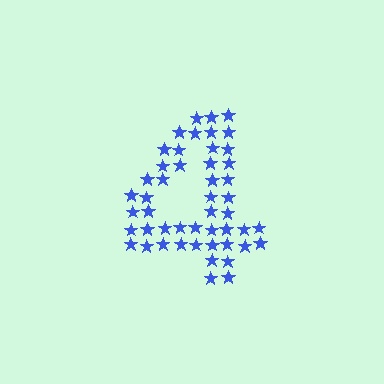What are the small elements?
The small elements are stars.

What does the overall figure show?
The overall figure shows the digit 4.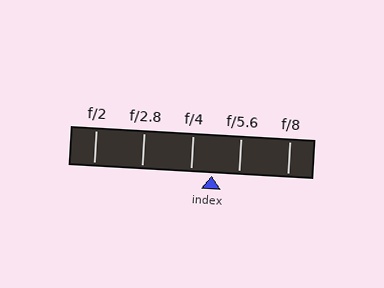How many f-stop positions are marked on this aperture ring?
There are 5 f-stop positions marked.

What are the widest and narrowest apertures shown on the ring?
The widest aperture shown is f/2 and the narrowest is f/8.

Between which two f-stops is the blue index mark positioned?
The index mark is between f/4 and f/5.6.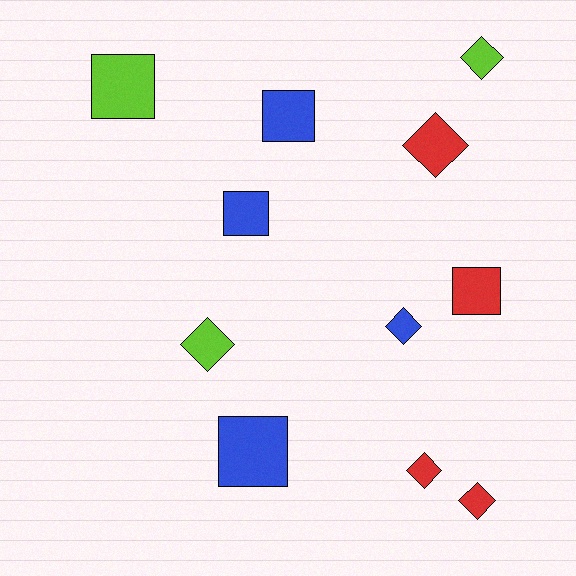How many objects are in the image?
There are 11 objects.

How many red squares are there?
There is 1 red square.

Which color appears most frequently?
Red, with 4 objects.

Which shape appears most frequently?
Diamond, with 6 objects.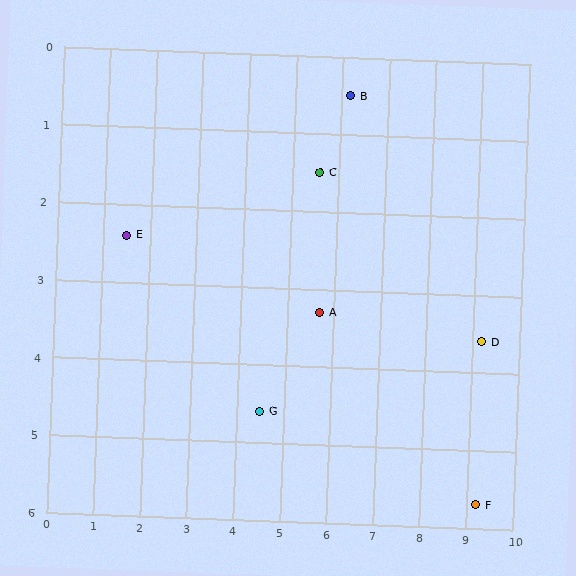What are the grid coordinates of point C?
Point C is at approximately (5.6, 1.5).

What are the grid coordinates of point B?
Point B is at approximately (6.2, 0.5).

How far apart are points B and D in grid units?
Points B and D are about 4.3 grid units apart.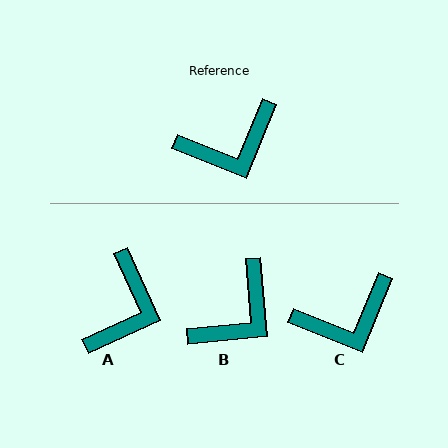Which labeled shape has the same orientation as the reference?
C.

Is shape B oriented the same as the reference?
No, it is off by about 27 degrees.